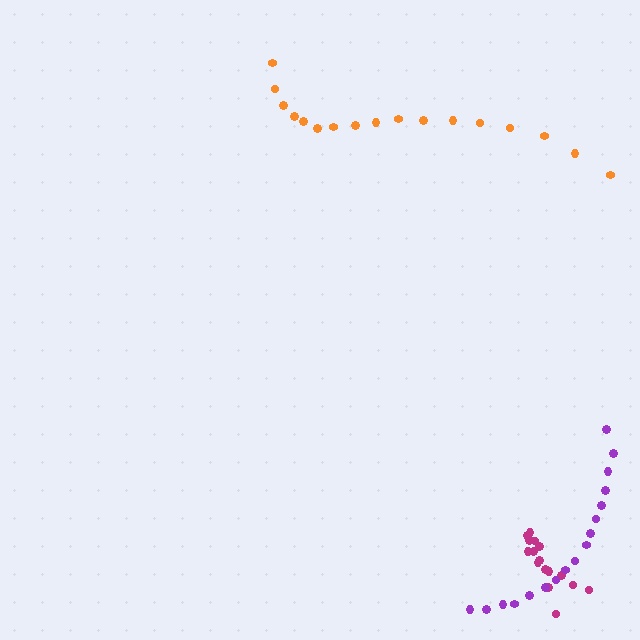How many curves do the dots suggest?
There are 3 distinct paths.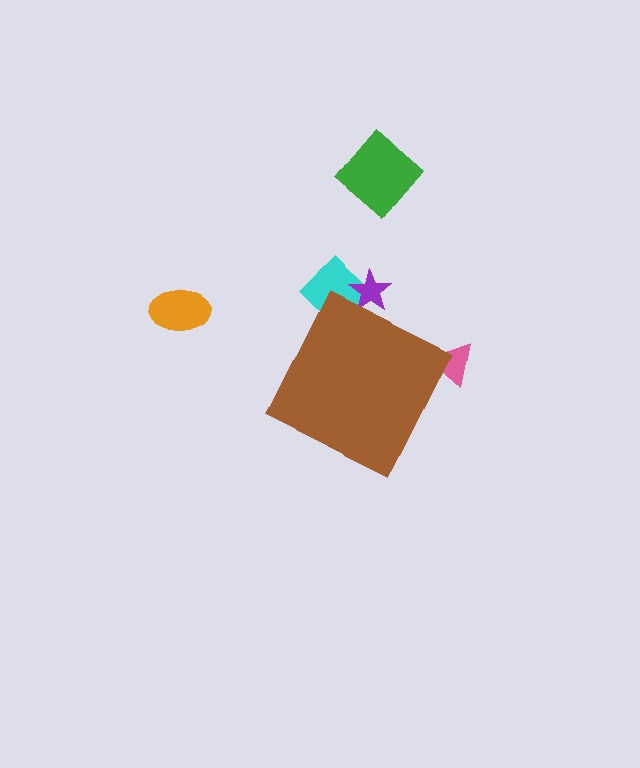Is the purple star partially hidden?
Yes, the purple star is partially hidden behind the brown diamond.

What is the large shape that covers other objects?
A brown diamond.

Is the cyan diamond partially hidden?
Yes, the cyan diamond is partially hidden behind the brown diamond.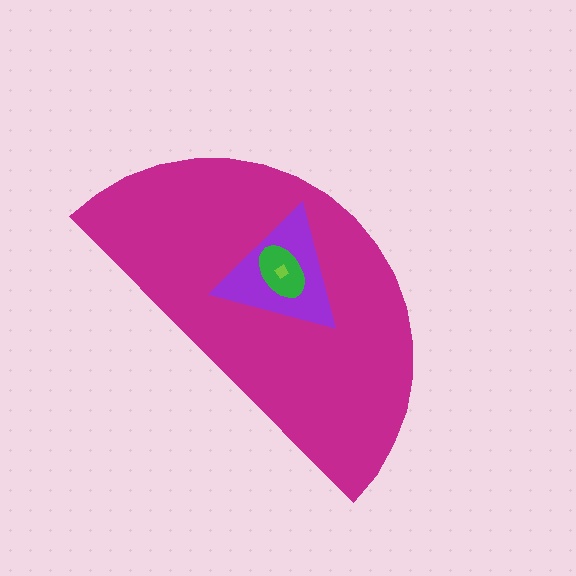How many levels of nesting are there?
4.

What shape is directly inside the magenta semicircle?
The purple triangle.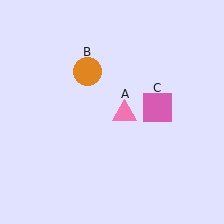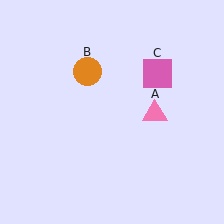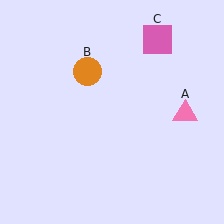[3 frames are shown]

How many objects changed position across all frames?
2 objects changed position: pink triangle (object A), pink square (object C).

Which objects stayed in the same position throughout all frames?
Orange circle (object B) remained stationary.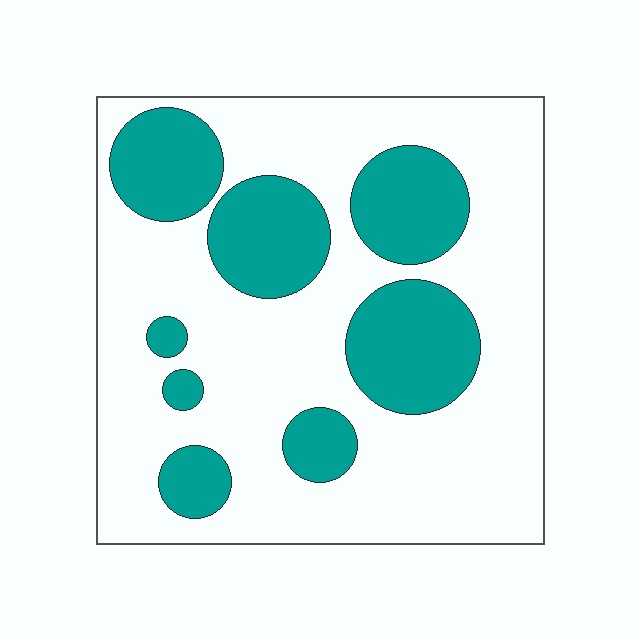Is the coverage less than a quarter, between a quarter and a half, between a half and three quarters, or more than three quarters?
Between a quarter and a half.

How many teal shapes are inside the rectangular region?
8.